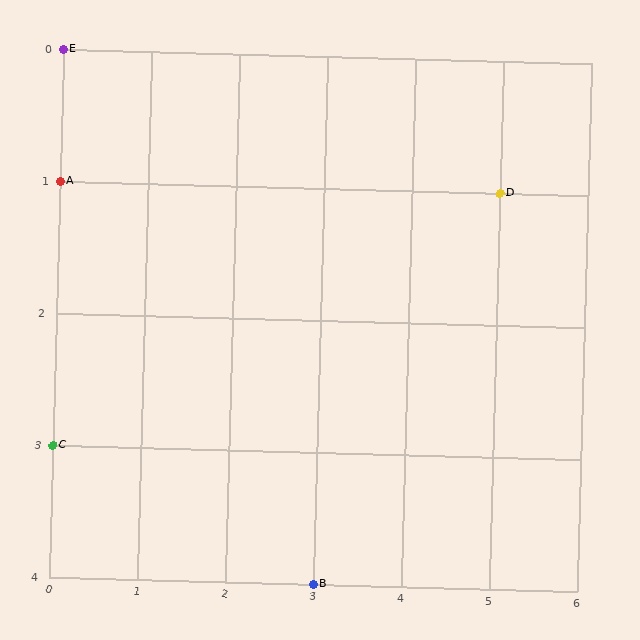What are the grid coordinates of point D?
Point D is at grid coordinates (5, 1).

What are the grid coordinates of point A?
Point A is at grid coordinates (0, 1).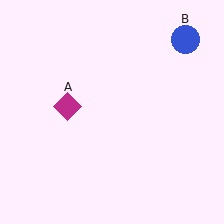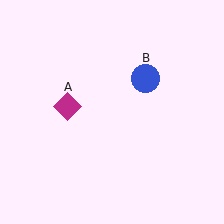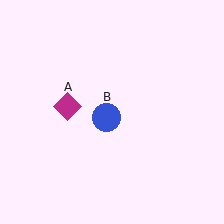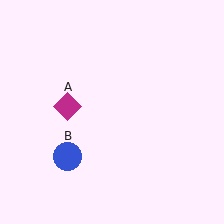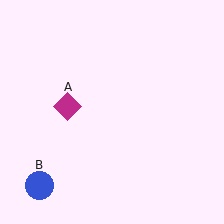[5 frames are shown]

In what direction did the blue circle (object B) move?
The blue circle (object B) moved down and to the left.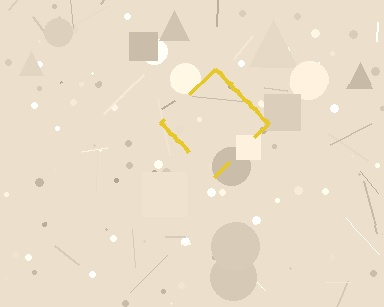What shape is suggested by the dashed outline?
The dashed outline suggests a diamond.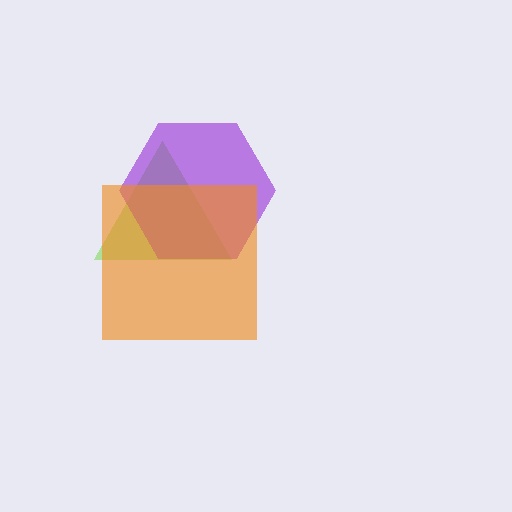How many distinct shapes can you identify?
There are 3 distinct shapes: a lime triangle, a purple hexagon, an orange square.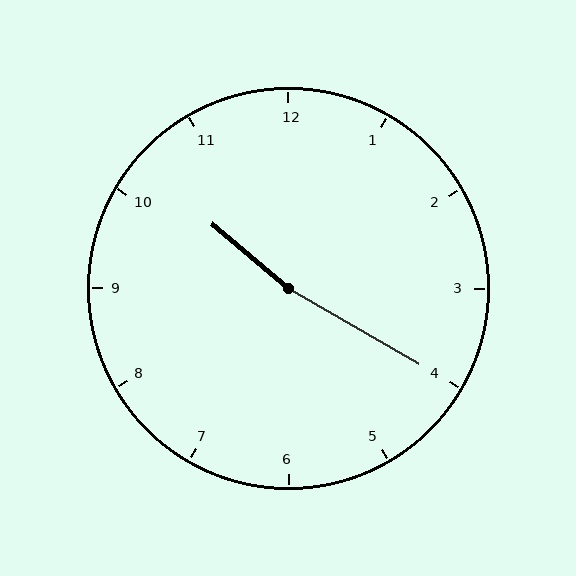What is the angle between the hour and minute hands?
Approximately 170 degrees.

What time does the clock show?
10:20.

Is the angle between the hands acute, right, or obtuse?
It is obtuse.